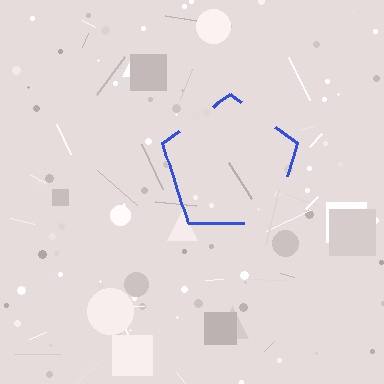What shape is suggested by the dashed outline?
The dashed outline suggests a pentagon.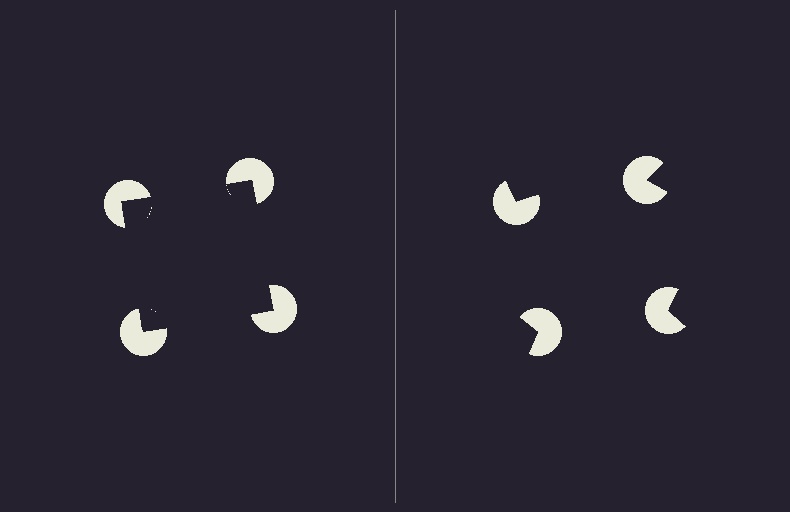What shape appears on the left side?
An illusory square.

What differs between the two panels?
The pac-man discs are positioned identically on both sides; only the wedge orientations differ. On the left they align to a square; on the right they are misaligned.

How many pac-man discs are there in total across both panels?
8 — 4 on each side.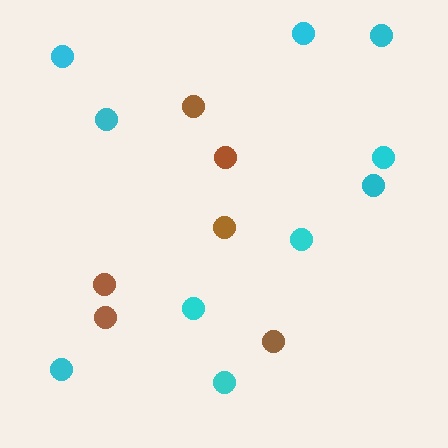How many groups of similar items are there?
There are 2 groups: one group of cyan circles (10) and one group of brown circles (6).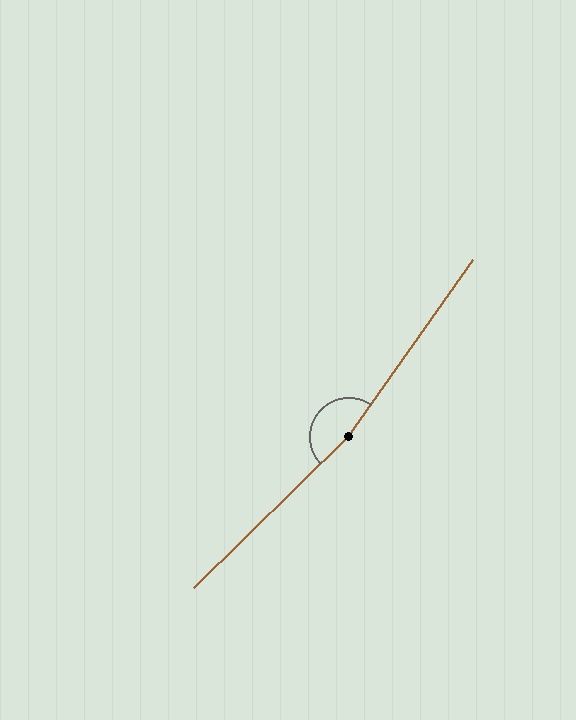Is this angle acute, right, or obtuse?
It is obtuse.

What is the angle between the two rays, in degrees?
Approximately 169 degrees.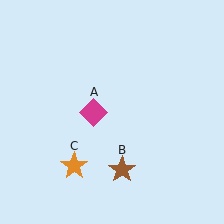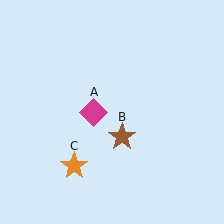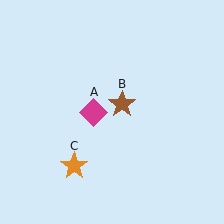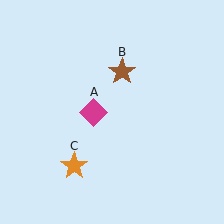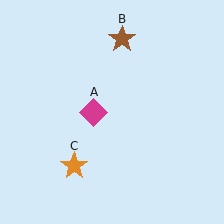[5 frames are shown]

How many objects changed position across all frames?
1 object changed position: brown star (object B).